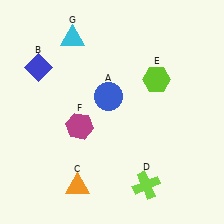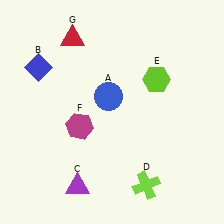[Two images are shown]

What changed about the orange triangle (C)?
In Image 1, C is orange. In Image 2, it changed to purple.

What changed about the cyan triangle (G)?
In Image 1, G is cyan. In Image 2, it changed to red.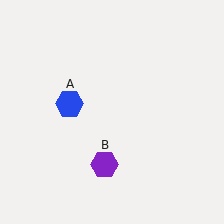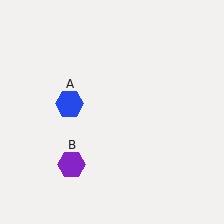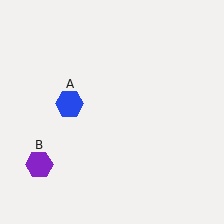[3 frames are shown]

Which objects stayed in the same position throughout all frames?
Blue hexagon (object A) remained stationary.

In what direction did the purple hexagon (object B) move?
The purple hexagon (object B) moved left.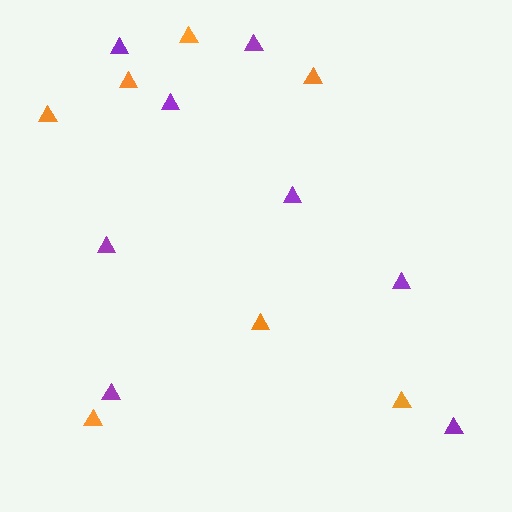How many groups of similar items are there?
There are 2 groups: one group of purple triangles (8) and one group of orange triangles (7).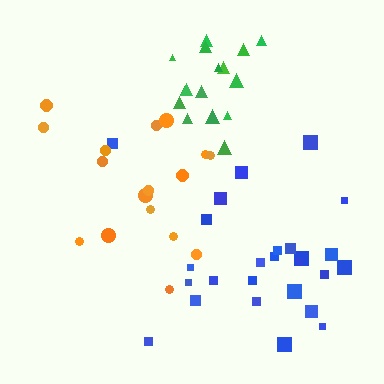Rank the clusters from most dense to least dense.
green, blue, orange.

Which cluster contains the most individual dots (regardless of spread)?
Blue (26).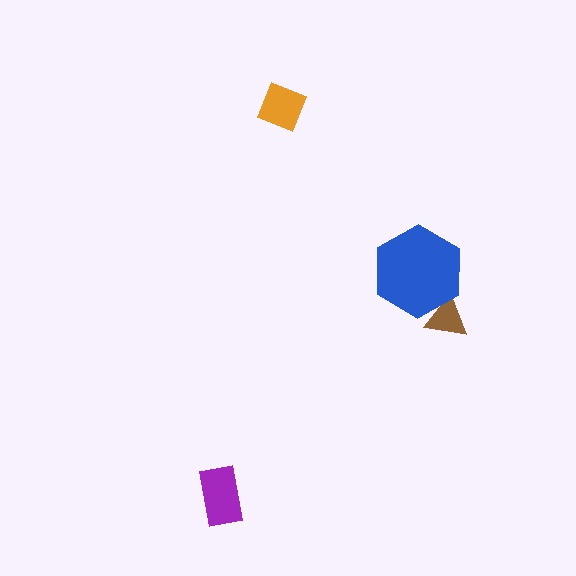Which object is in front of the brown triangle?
The blue hexagon is in front of the brown triangle.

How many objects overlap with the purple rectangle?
0 objects overlap with the purple rectangle.